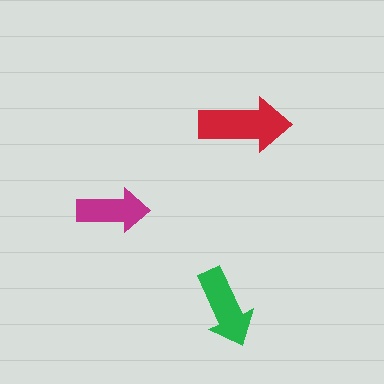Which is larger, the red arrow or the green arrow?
The red one.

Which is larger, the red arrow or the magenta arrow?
The red one.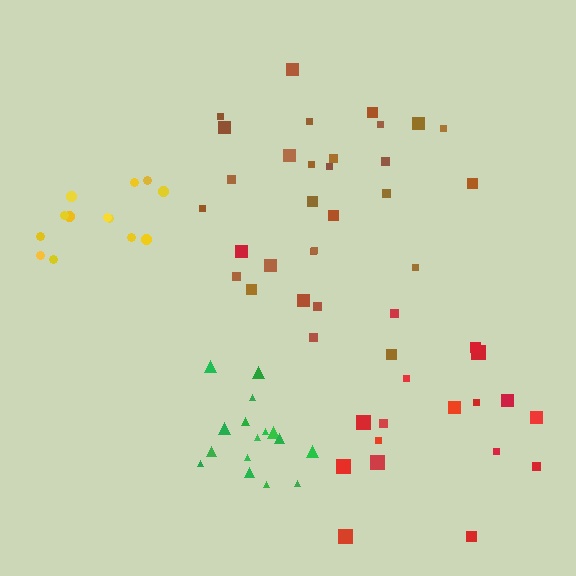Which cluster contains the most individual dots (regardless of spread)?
Brown (29).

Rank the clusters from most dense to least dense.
green, yellow, brown, red.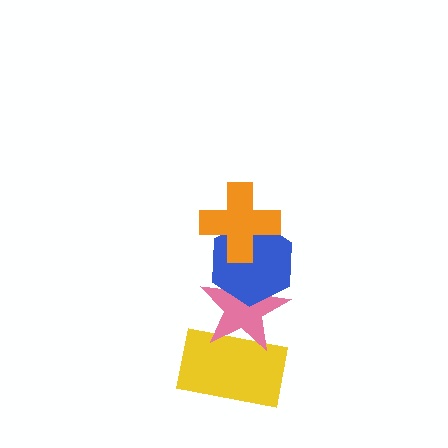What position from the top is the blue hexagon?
The blue hexagon is 2nd from the top.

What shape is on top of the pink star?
The blue hexagon is on top of the pink star.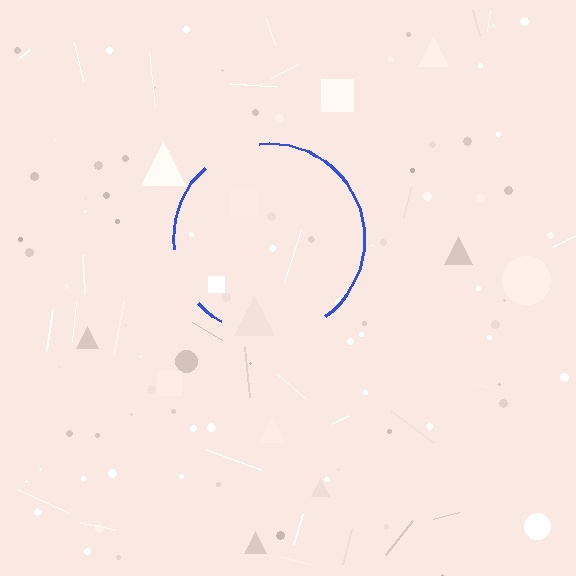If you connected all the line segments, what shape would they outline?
They would outline a circle.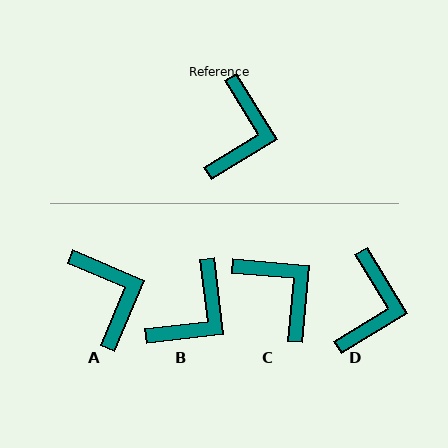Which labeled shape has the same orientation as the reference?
D.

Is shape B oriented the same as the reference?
No, it is off by about 25 degrees.